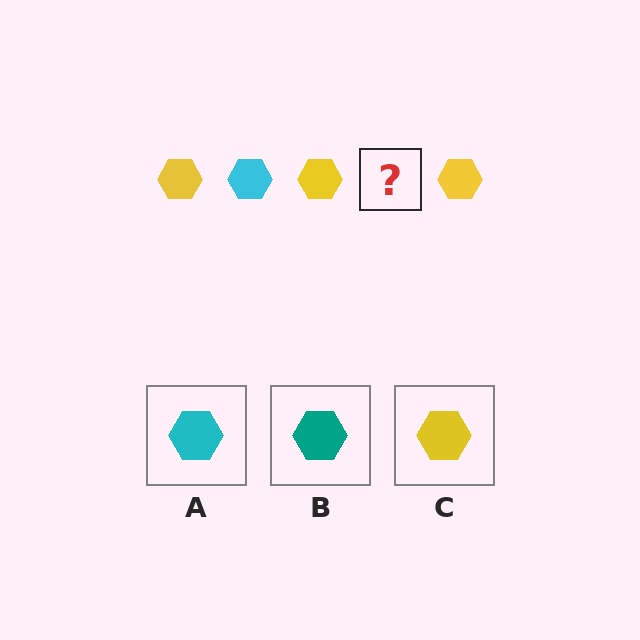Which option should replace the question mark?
Option A.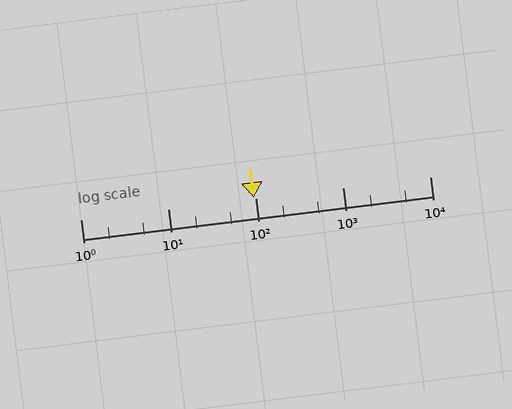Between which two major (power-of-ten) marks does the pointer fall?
The pointer is between 10 and 100.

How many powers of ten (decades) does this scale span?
The scale spans 4 decades, from 1 to 10000.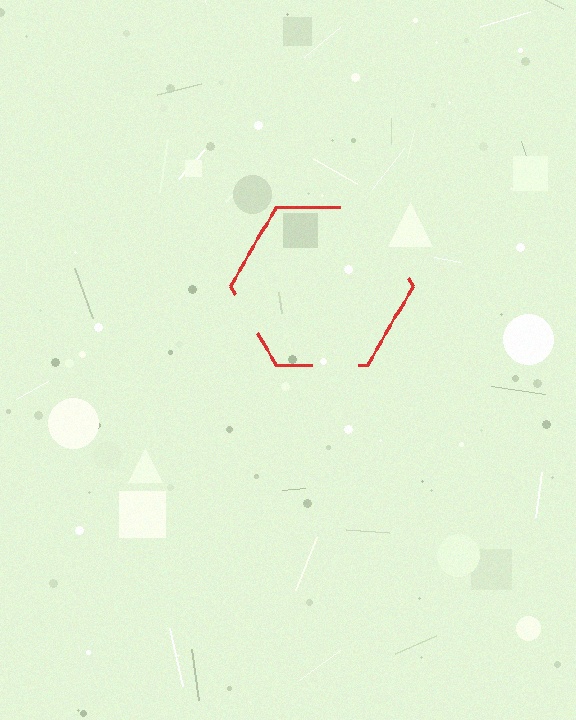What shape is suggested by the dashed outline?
The dashed outline suggests a hexagon.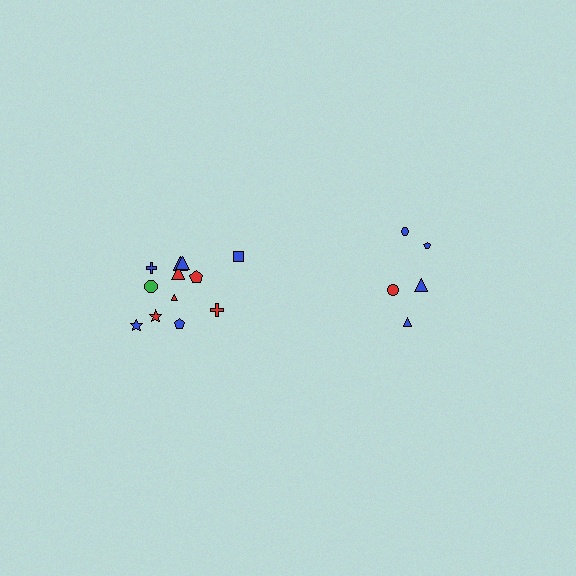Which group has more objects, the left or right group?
The left group.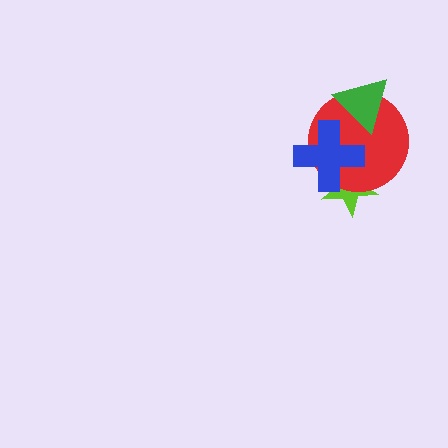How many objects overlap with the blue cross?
2 objects overlap with the blue cross.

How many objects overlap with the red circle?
3 objects overlap with the red circle.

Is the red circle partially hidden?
Yes, it is partially covered by another shape.